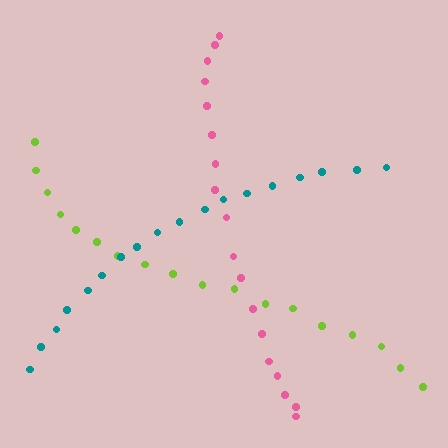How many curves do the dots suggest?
There are 3 distinct paths.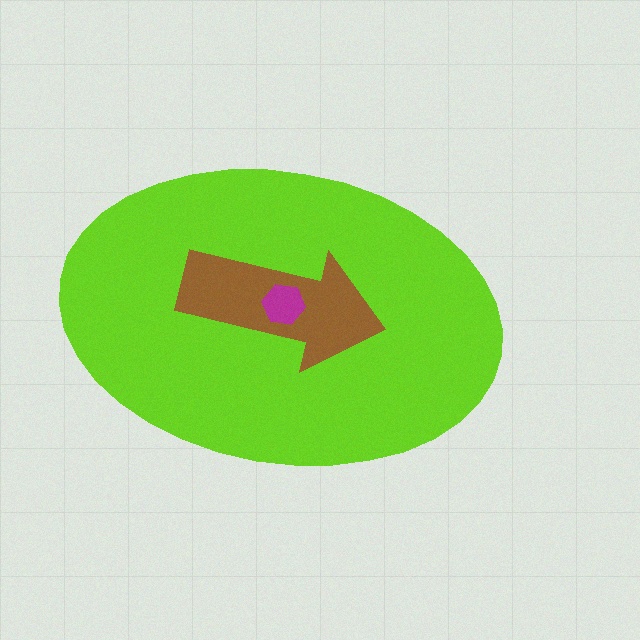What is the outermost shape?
The lime ellipse.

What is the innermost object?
The magenta hexagon.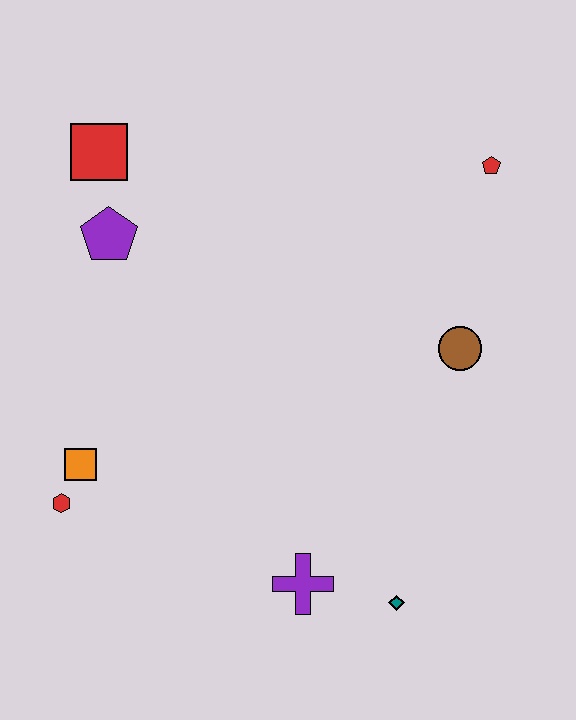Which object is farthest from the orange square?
The red pentagon is farthest from the orange square.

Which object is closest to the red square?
The purple pentagon is closest to the red square.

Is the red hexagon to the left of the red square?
Yes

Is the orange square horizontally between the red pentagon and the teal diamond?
No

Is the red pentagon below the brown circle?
No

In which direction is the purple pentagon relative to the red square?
The purple pentagon is below the red square.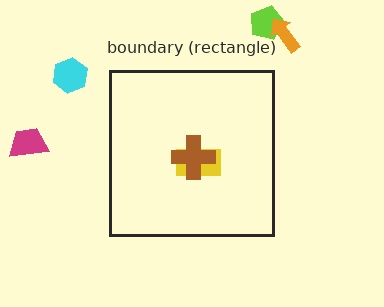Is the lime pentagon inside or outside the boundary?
Outside.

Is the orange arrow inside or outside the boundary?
Outside.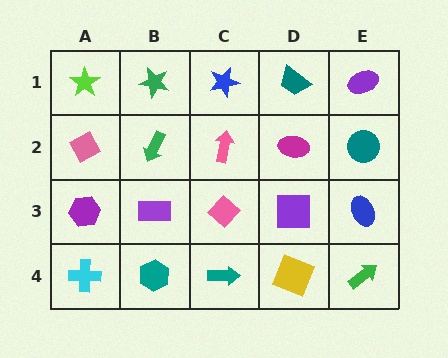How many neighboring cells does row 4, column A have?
2.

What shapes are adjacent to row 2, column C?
A blue star (row 1, column C), a pink diamond (row 3, column C), a green arrow (row 2, column B), a magenta ellipse (row 2, column D).